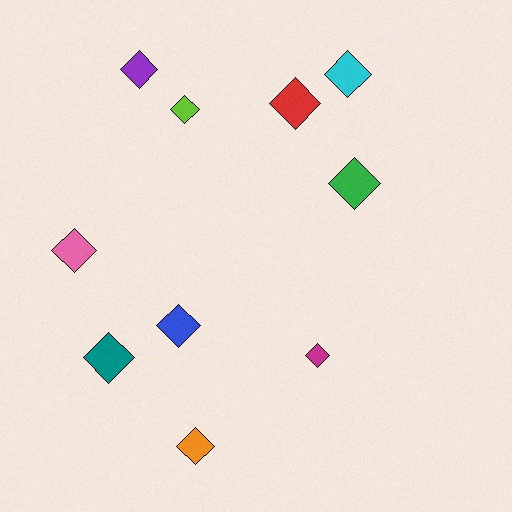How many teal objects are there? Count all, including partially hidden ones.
There is 1 teal object.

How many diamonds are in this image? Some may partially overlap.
There are 10 diamonds.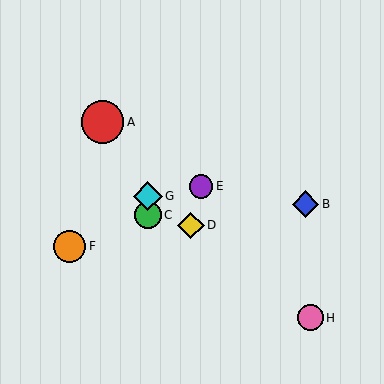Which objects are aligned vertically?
Objects C, G are aligned vertically.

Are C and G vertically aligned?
Yes, both are at x≈148.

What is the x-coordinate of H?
Object H is at x≈310.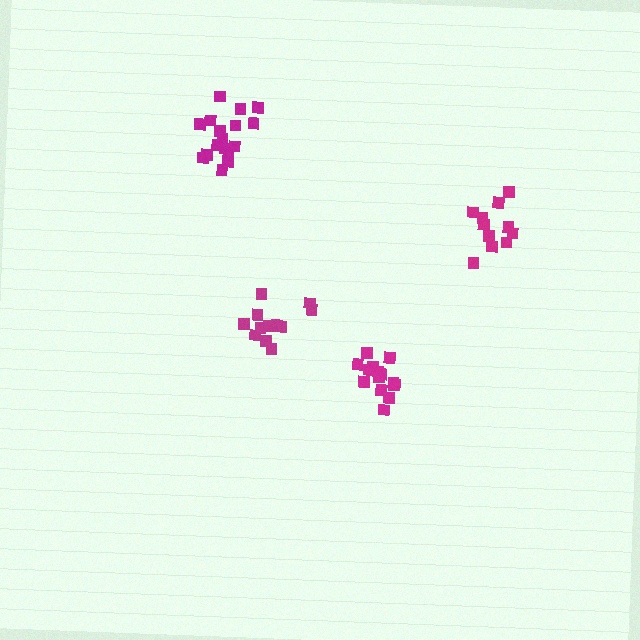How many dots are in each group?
Group 1: 17 dots, Group 2: 12 dots, Group 3: 12 dots, Group 4: 15 dots (56 total).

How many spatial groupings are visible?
There are 4 spatial groupings.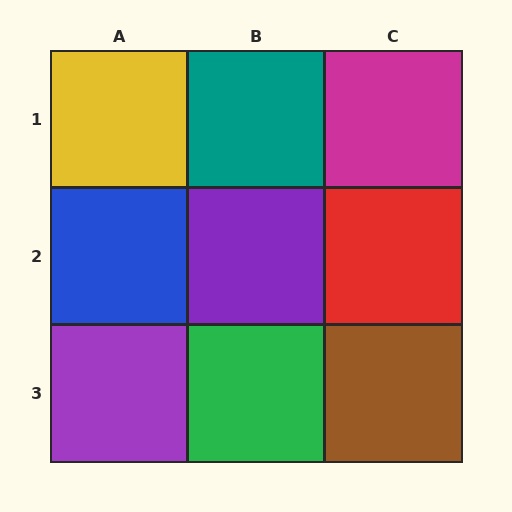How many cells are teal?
1 cell is teal.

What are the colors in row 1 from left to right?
Yellow, teal, magenta.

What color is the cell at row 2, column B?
Purple.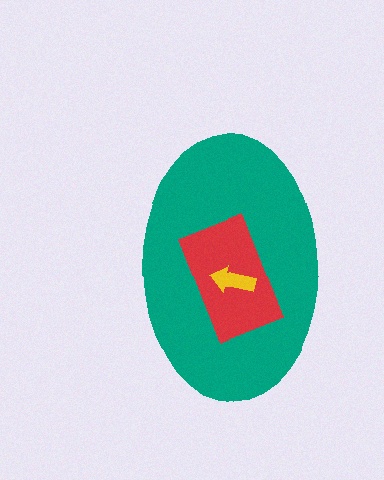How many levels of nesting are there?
3.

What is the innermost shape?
The yellow arrow.